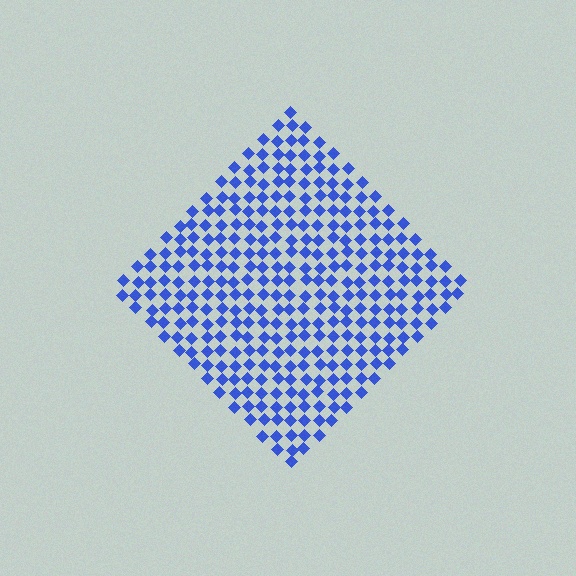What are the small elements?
The small elements are diamonds.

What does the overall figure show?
The overall figure shows a diamond.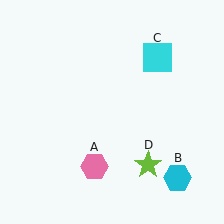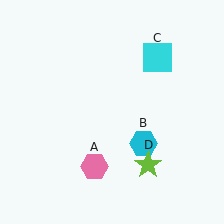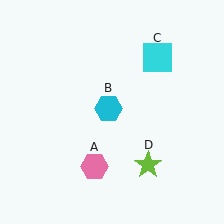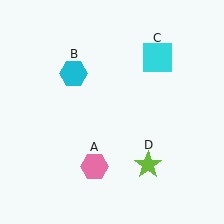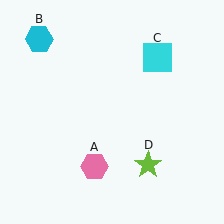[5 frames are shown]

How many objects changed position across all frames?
1 object changed position: cyan hexagon (object B).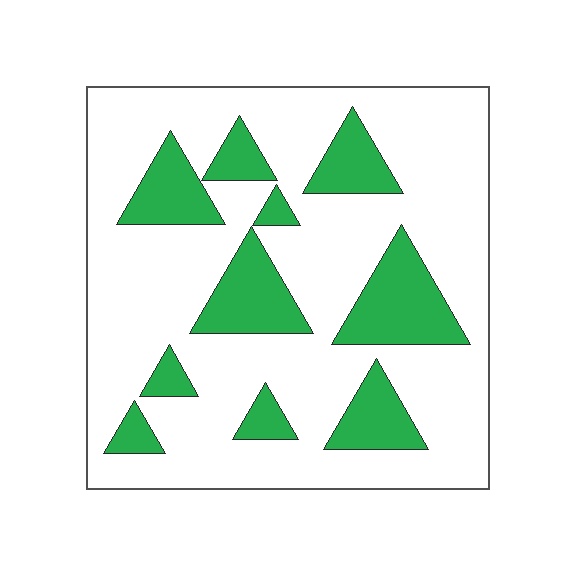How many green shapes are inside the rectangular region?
10.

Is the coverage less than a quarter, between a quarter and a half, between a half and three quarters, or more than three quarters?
Less than a quarter.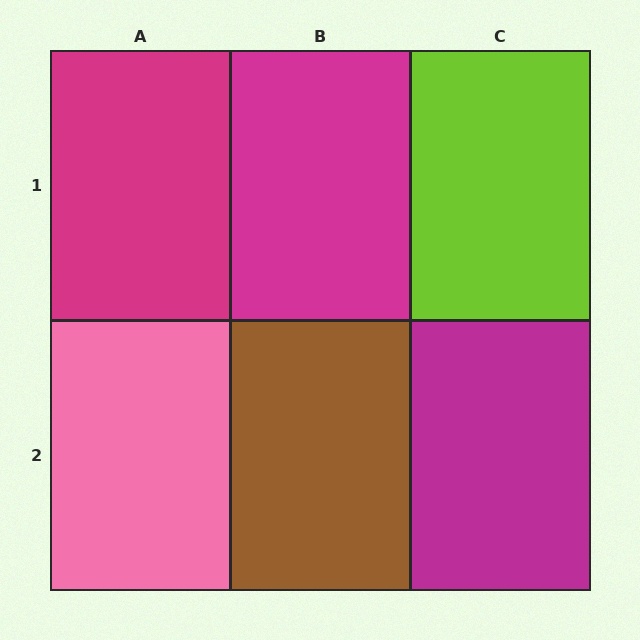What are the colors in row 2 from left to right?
Pink, brown, magenta.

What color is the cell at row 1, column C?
Lime.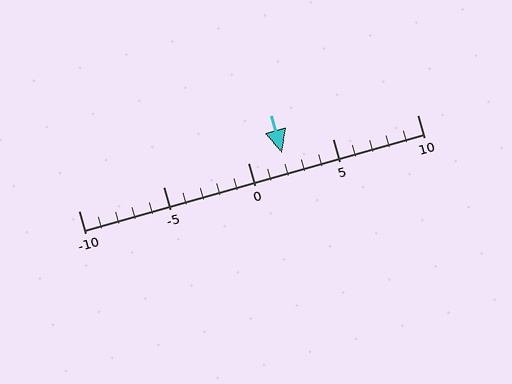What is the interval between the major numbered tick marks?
The major tick marks are spaced 5 units apart.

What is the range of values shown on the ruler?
The ruler shows values from -10 to 10.